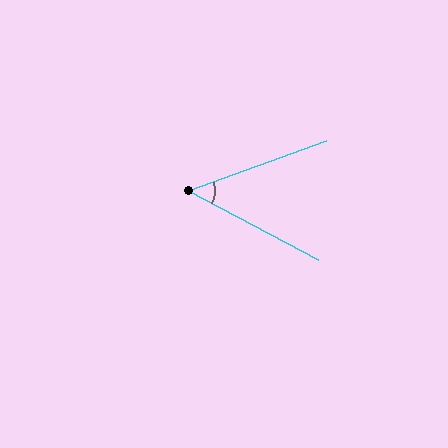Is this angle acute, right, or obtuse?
It is acute.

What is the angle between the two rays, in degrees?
Approximately 48 degrees.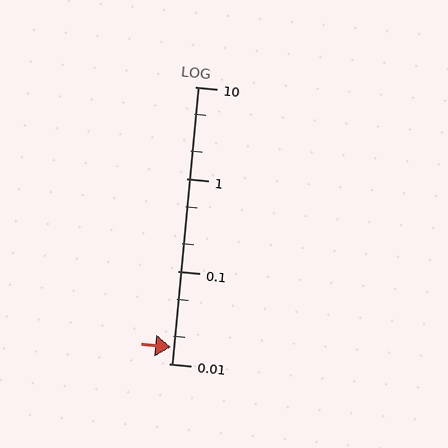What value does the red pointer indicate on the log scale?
The pointer indicates approximately 0.015.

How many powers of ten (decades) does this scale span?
The scale spans 3 decades, from 0.01 to 10.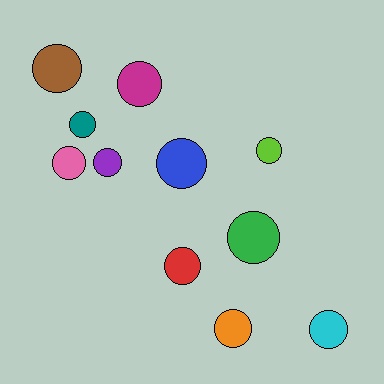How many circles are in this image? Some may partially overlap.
There are 11 circles.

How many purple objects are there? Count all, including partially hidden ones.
There is 1 purple object.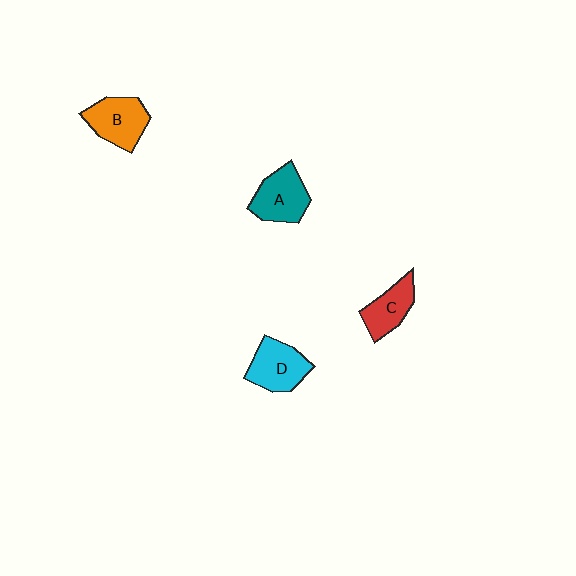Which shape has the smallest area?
Shape C (red).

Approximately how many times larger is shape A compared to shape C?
Approximately 1.2 times.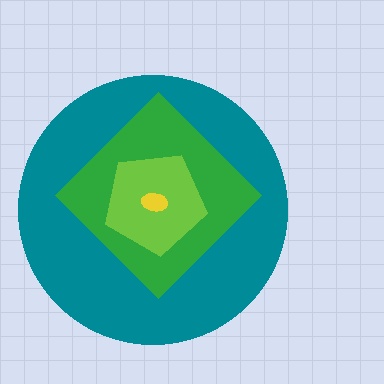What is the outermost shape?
The teal circle.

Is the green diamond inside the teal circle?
Yes.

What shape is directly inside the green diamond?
The lime pentagon.